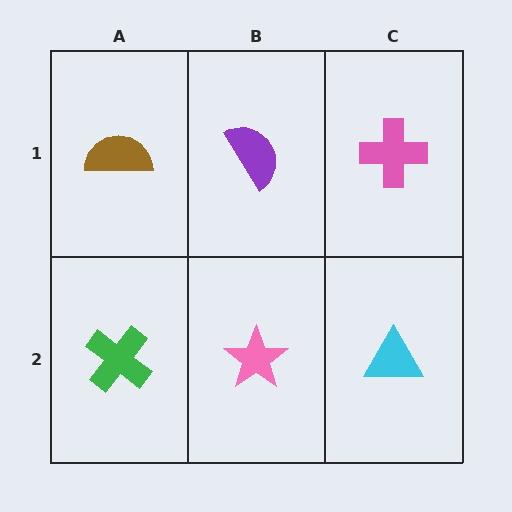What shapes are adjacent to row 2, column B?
A purple semicircle (row 1, column B), a green cross (row 2, column A), a cyan triangle (row 2, column C).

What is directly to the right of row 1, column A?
A purple semicircle.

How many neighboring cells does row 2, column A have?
2.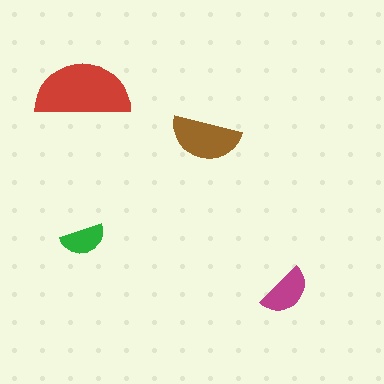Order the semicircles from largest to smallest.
the red one, the brown one, the magenta one, the green one.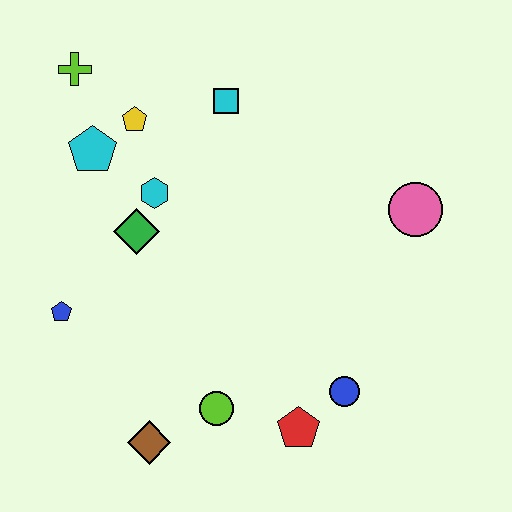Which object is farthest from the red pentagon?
The lime cross is farthest from the red pentagon.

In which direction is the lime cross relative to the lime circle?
The lime cross is above the lime circle.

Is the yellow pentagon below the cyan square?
Yes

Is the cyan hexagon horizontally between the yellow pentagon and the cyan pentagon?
No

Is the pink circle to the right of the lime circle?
Yes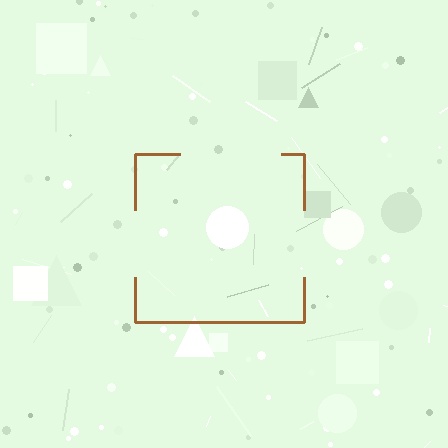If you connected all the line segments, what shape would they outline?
They would outline a square.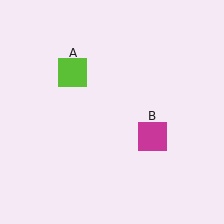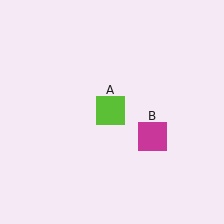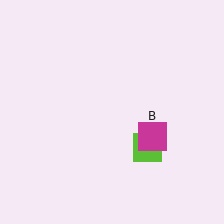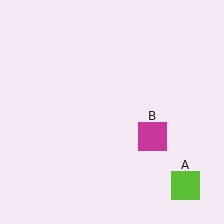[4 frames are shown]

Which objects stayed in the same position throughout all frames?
Magenta square (object B) remained stationary.